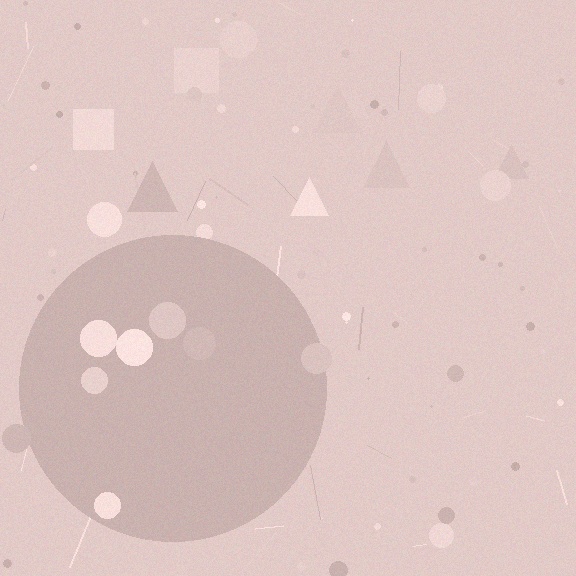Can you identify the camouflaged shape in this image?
The camouflaged shape is a circle.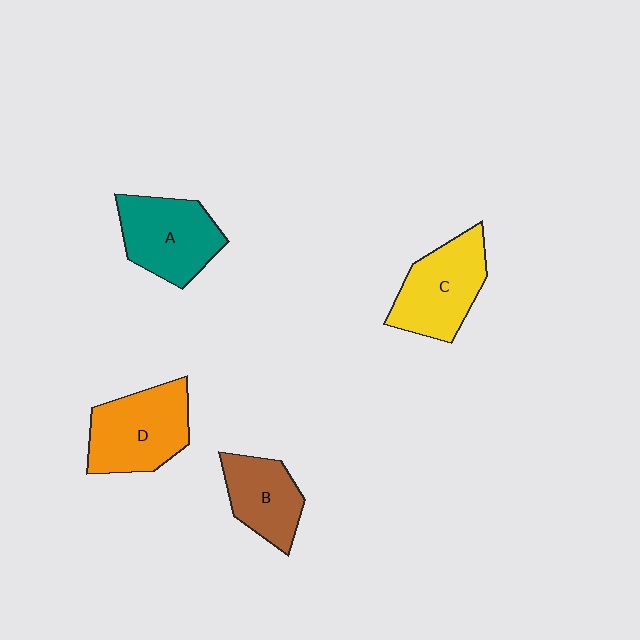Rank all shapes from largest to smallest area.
From largest to smallest: D (orange), A (teal), C (yellow), B (brown).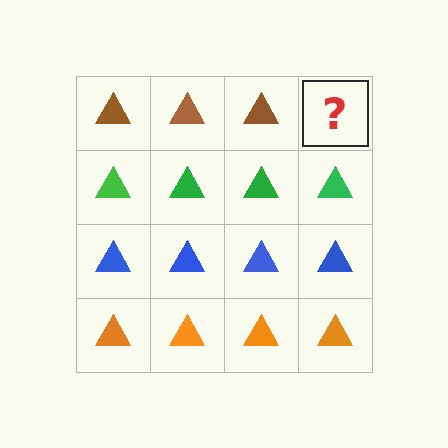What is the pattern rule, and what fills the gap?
The rule is that each row has a consistent color. The gap should be filled with a brown triangle.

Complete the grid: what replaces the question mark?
The question mark should be replaced with a brown triangle.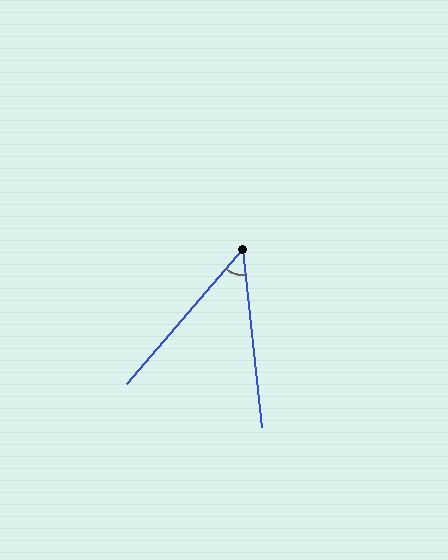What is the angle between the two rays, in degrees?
Approximately 47 degrees.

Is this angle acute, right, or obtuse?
It is acute.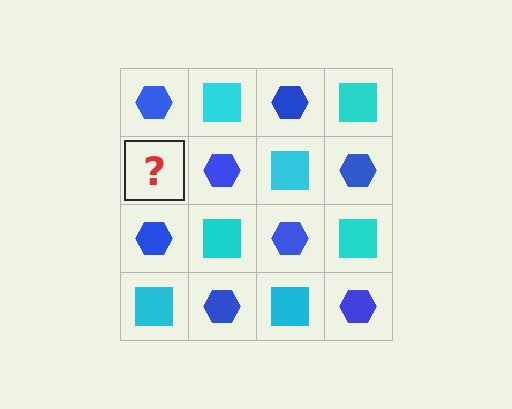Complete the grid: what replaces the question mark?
The question mark should be replaced with a cyan square.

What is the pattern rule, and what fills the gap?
The rule is that it alternates blue hexagon and cyan square in a checkerboard pattern. The gap should be filled with a cyan square.